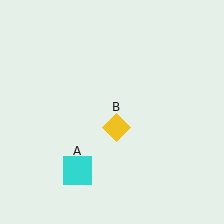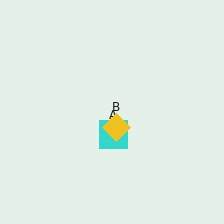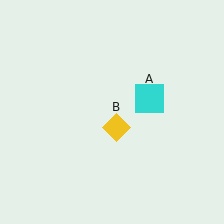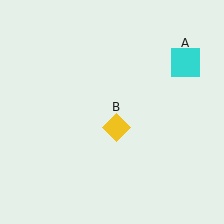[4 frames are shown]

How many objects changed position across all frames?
1 object changed position: cyan square (object A).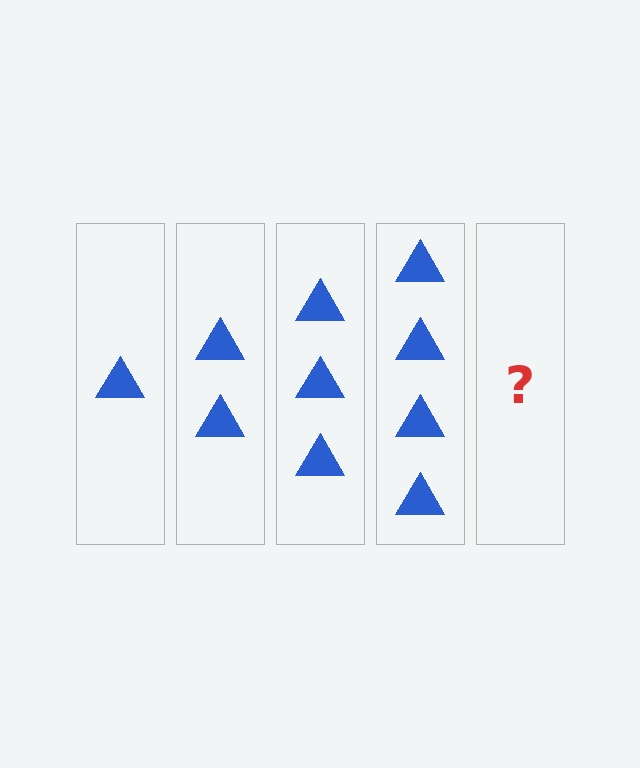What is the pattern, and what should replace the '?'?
The pattern is that each step adds one more triangle. The '?' should be 5 triangles.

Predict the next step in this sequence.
The next step is 5 triangles.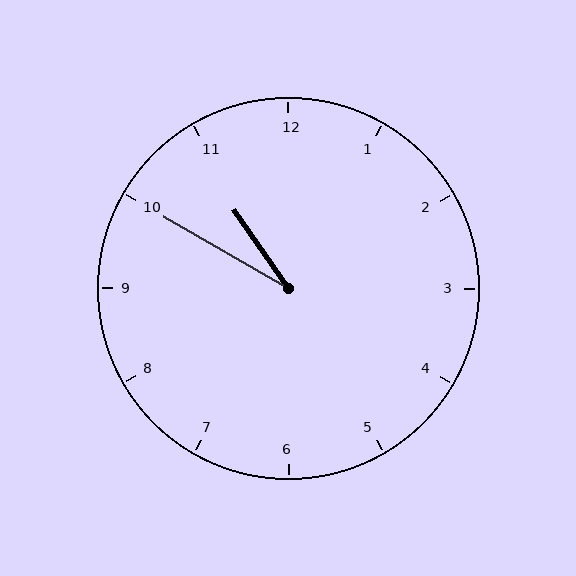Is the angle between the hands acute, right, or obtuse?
It is acute.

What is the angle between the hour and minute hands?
Approximately 25 degrees.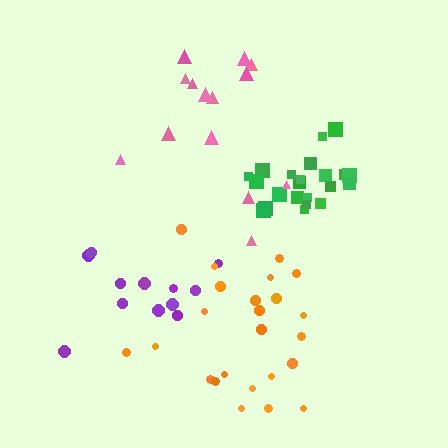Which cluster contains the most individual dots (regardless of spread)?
Orange (24).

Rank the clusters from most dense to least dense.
green, purple, orange, pink.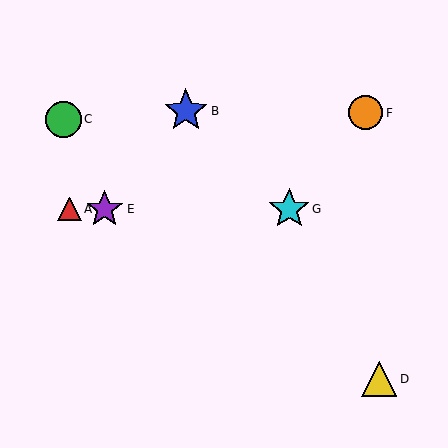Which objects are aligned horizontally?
Objects A, E, G are aligned horizontally.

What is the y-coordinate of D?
Object D is at y≈379.